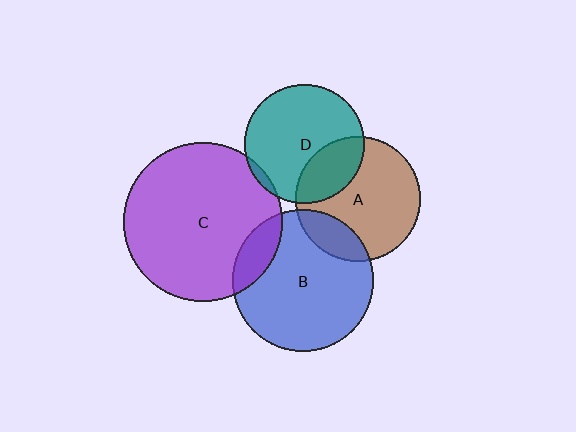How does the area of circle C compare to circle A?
Approximately 1.6 times.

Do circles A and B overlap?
Yes.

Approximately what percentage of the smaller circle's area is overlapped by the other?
Approximately 20%.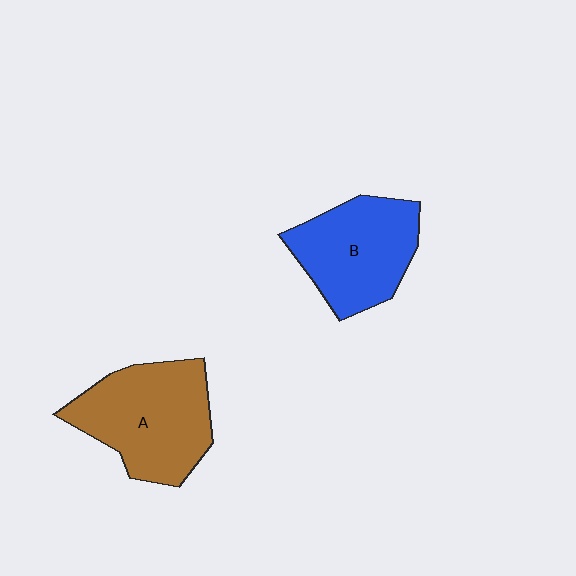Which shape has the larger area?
Shape A (brown).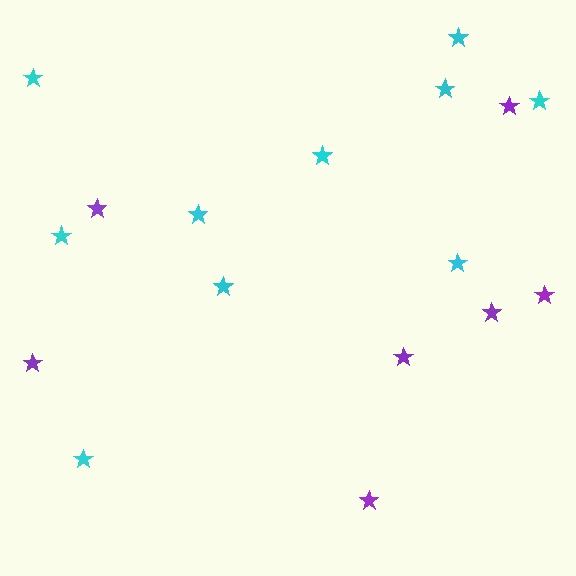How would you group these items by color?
There are 2 groups: one group of purple stars (7) and one group of cyan stars (10).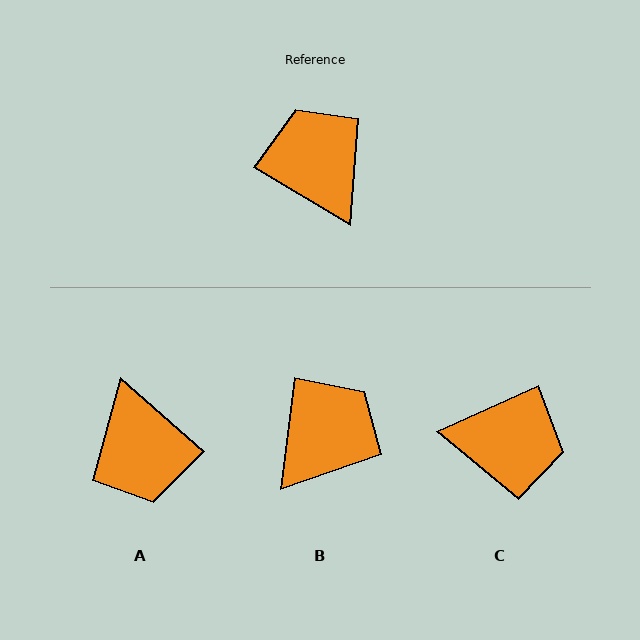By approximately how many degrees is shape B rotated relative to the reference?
Approximately 66 degrees clockwise.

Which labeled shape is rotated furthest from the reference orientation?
A, about 169 degrees away.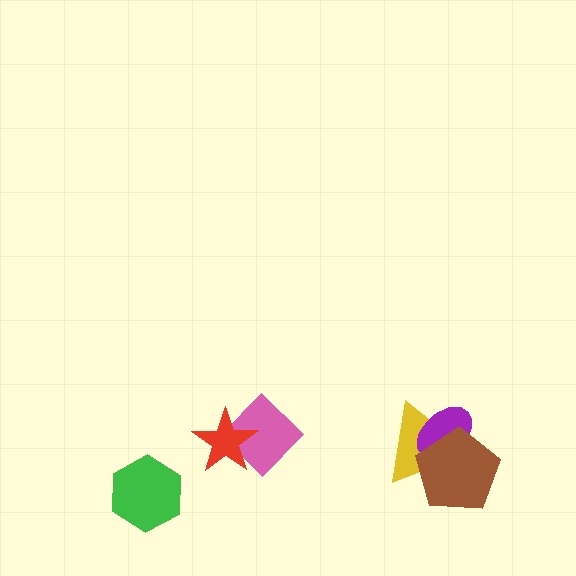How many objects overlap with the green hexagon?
0 objects overlap with the green hexagon.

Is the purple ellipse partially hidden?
Yes, it is partially covered by another shape.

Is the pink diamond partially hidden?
Yes, it is partially covered by another shape.